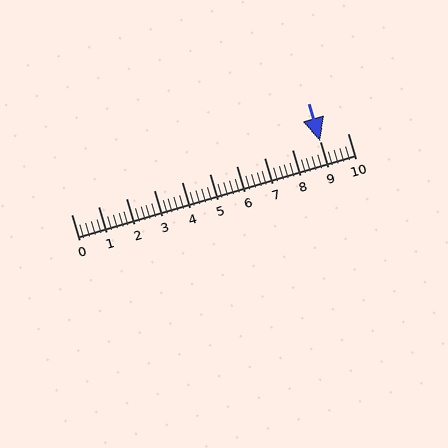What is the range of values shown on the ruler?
The ruler shows values from 0 to 10.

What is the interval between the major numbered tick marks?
The major tick marks are spaced 1 units apart.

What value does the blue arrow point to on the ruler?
The blue arrow points to approximately 9.0.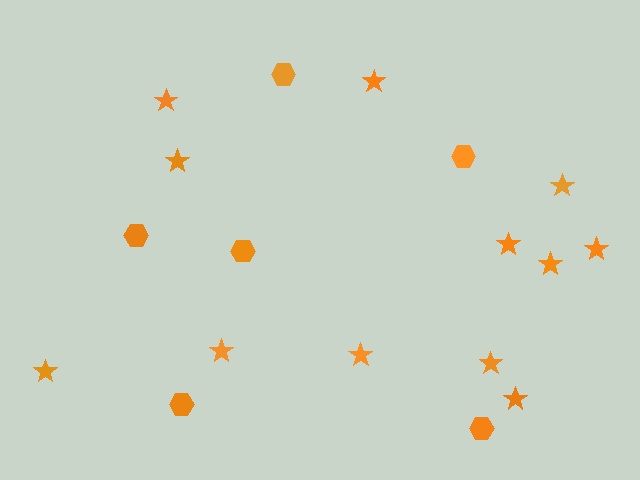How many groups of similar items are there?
There are 2 groups: one group of hexagons (6) and one group of stars (12).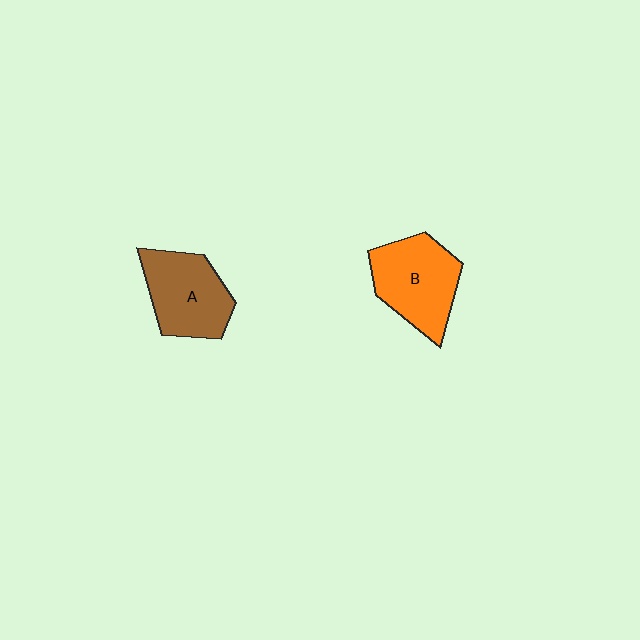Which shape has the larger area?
Shape B (orange).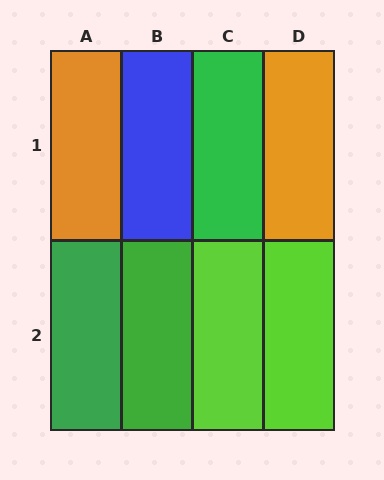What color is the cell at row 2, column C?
Lime.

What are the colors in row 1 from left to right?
Orange, blue, green, orange.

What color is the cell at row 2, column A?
Green.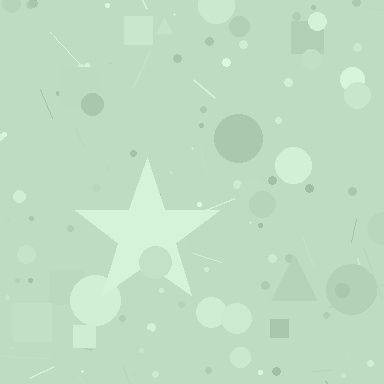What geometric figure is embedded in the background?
A star is embedded in the background.